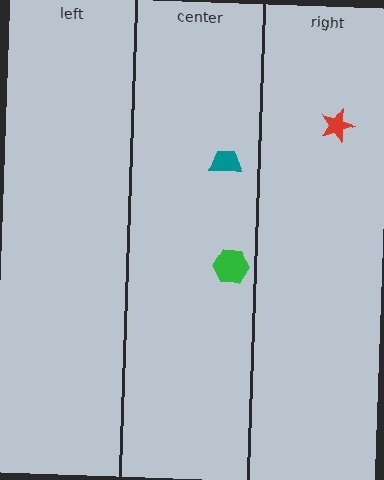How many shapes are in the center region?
2.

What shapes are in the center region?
The green hexagon, the teal trapezoid.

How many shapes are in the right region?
1.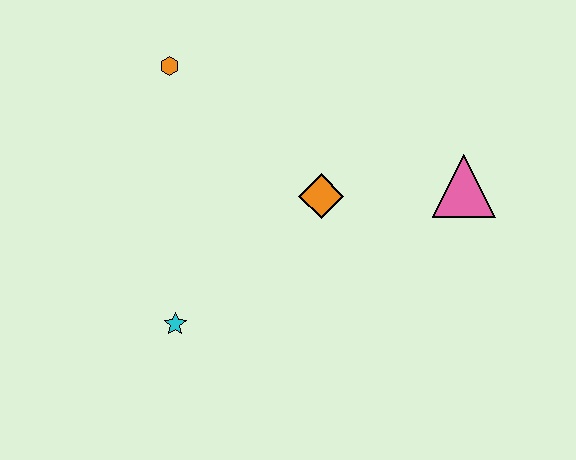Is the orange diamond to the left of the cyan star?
No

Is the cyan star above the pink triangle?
No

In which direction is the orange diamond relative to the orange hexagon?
The orange diamond is to the right of the orange hexagon.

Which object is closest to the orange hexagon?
The orange diamond is closest to the orange hexagon.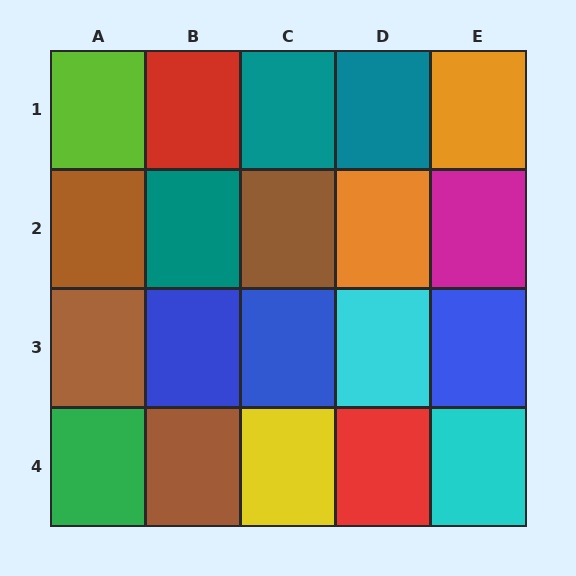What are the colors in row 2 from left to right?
Brown, teal, brown, orange, magenta.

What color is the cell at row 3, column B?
Blue.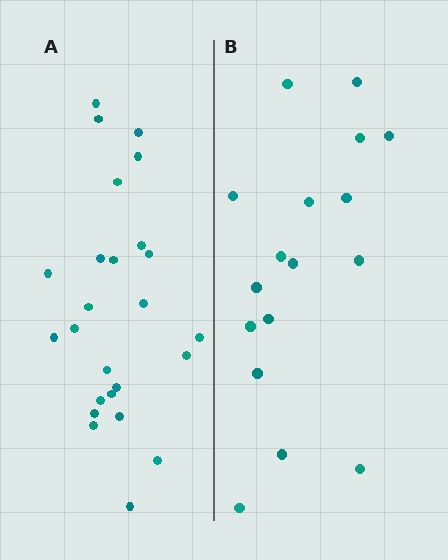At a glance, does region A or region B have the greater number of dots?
Region A (the left region) has more dots.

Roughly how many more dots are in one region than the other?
Region A has roughly 8 or so more dots than region B.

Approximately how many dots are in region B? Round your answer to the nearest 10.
About 20 dots. (The exact count is 17, which rounds to 20.)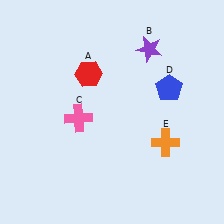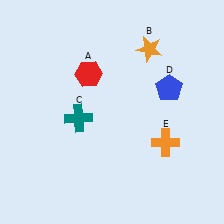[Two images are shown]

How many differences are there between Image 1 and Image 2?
There are 2 differences between the two images.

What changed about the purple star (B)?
In Image 1, B is purple. In Image 2, it changed to orange.